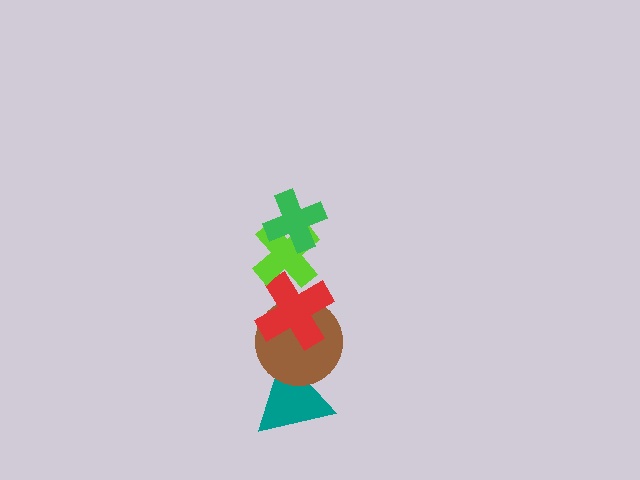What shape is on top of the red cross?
The lime cross is on top of the red cross.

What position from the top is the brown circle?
The brown circle is 4th from the top.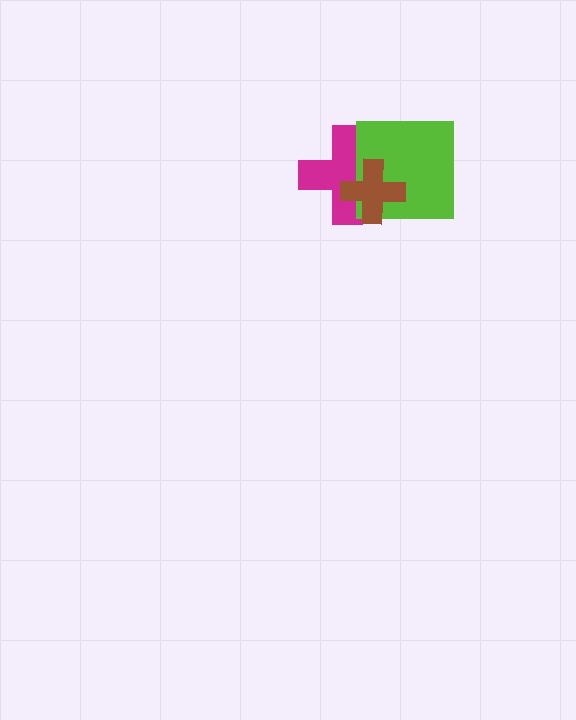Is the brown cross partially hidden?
No, no other shape covers it.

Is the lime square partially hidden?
Yes, it is partially covered by another shape.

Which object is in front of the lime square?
The brown cross is in front of the lime square.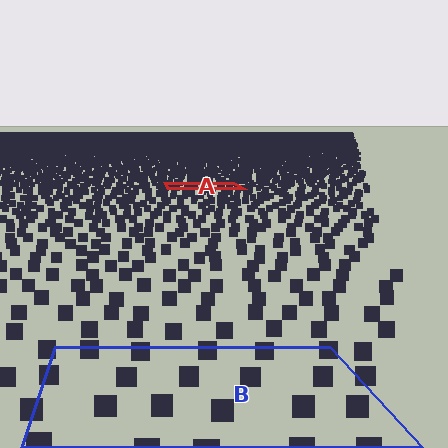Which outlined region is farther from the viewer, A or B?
Region A is farther from the viewer — the texture elements inside it appear smaller and more densely packed.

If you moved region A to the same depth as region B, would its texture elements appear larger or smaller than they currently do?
They would appear larger. At a closer depth, the same texture elements are projected at a bigger on-screen size.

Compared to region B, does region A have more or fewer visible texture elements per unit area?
Region A has more texture elements per unit area — they are packed more densely because it is farther away.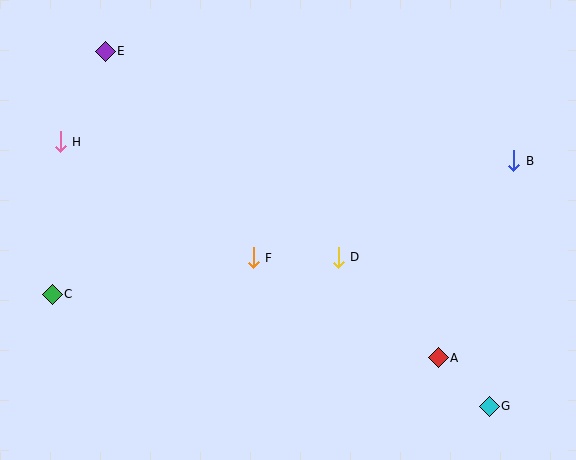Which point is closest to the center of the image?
Point F at (253, 258) is closest to the center.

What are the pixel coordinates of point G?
Point G is at (489, 406).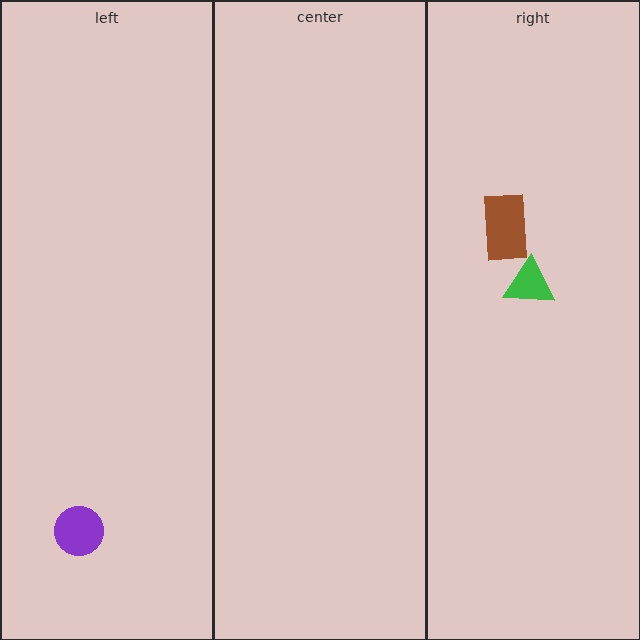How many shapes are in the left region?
1.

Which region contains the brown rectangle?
The right region.